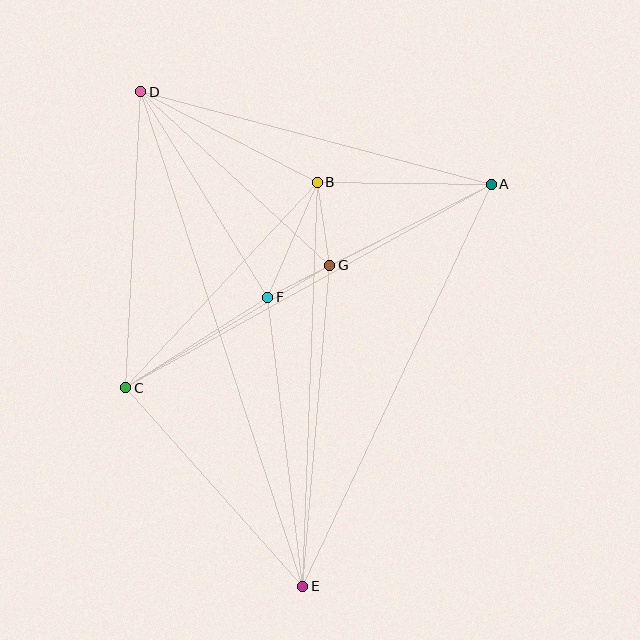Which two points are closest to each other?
Points F and G are closest to each other.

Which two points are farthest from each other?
Points D and E are farthest from each other.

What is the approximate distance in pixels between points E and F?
The distance between E and F is approximately 291 pixels.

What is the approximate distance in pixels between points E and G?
The distance between E and G is approximately 322 pixels.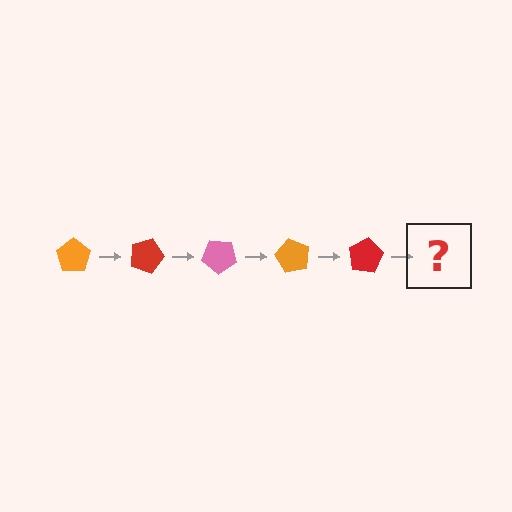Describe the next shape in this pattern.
It should be a pink pentagon, rotated 100 degrees from the start.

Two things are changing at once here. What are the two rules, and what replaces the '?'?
The two rules are that it rotates 20 degrees each step and the color cycles through orange, red, and pink. The '?' should be a pink pentagon, rotated 100 degrees from the start.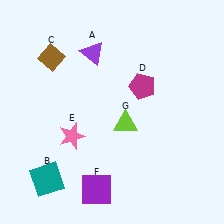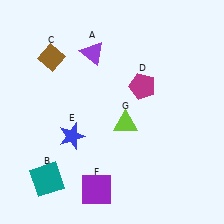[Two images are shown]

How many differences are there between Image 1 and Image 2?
There is 1 difference between the two images.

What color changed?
The star (E) changed from pink in Image 1 to blue in Image 2.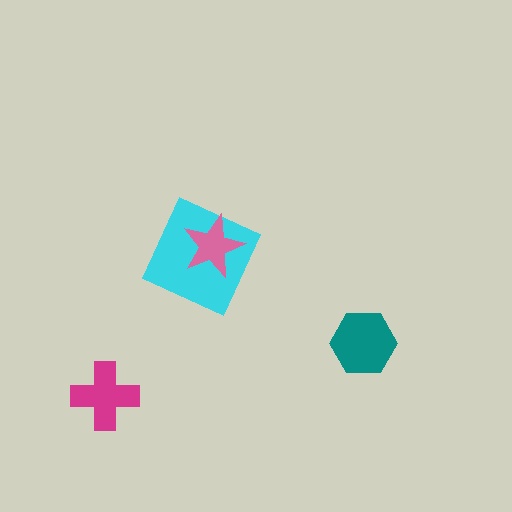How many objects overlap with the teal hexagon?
0 objects overlap with the teal hexagon.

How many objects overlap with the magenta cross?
0 objects overlap with the magenta cross.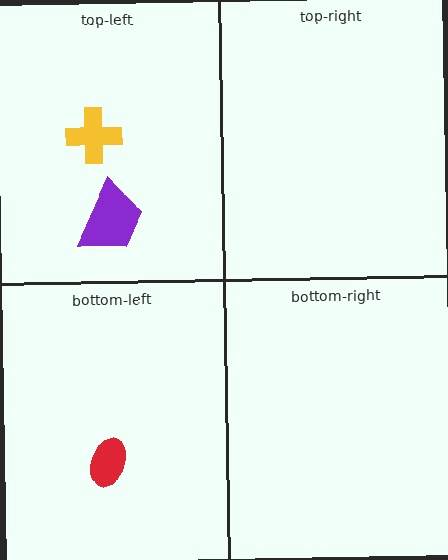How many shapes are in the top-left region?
2.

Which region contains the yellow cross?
The top-left region.